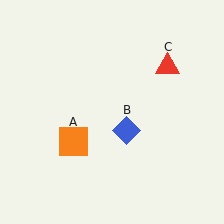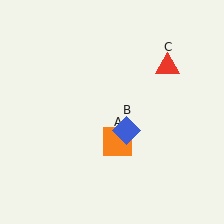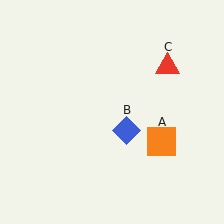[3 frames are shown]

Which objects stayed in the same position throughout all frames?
Blue diamond (object B) and red triangle (object C) remained stationary.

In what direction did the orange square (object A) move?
The orange square (object A) moved right.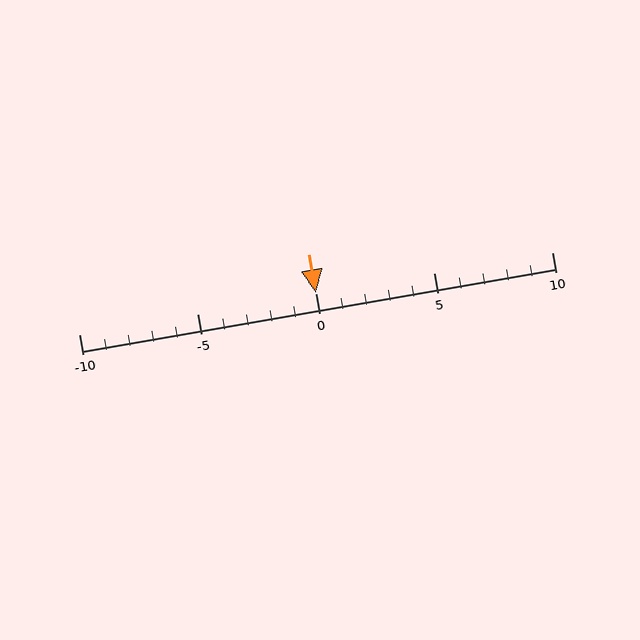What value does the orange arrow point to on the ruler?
The orange arrow points to approximately 0.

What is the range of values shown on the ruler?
The ruler shows values from -10 to 10.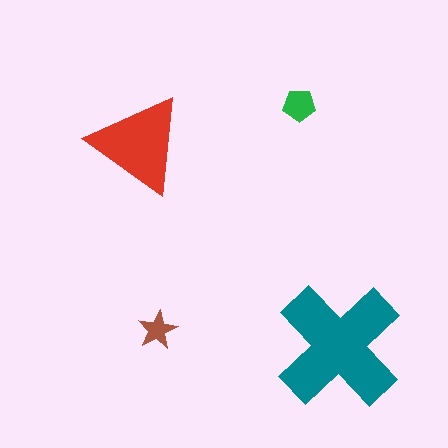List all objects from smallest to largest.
The brown star, the green pentagon, the red triangle, the teal cross.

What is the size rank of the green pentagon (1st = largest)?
3rd.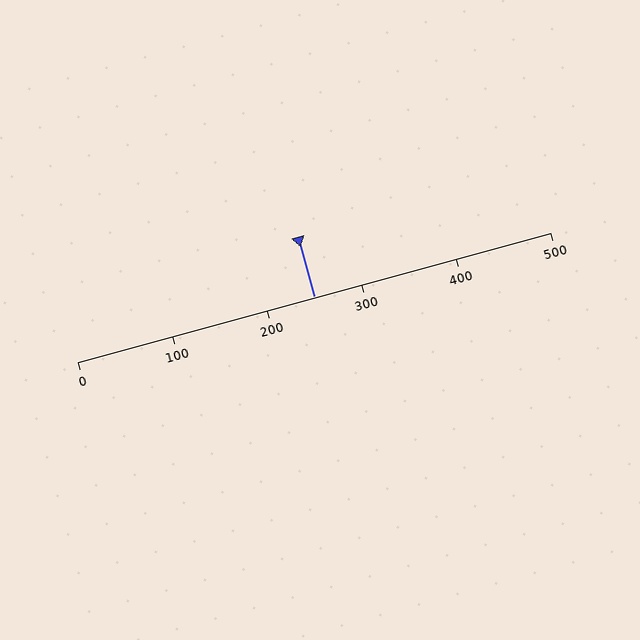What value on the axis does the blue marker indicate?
The marker indicates approximately 250.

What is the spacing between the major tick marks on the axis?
The major ticks are spaced 100 apart.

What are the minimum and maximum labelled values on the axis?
The axis runs from 0 to 500.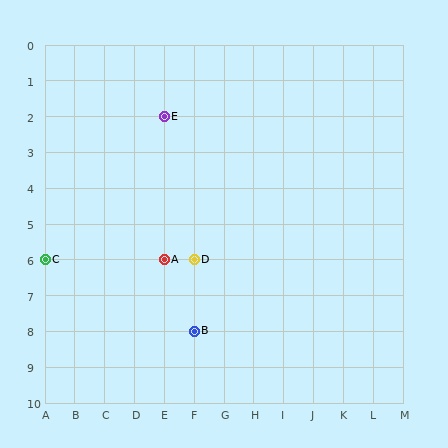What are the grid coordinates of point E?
Point E is at grid coordinates (E, 2).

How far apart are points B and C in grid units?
Points B and C are 5 columns and 2 rows apart (about 5.4 grid units diagonally).